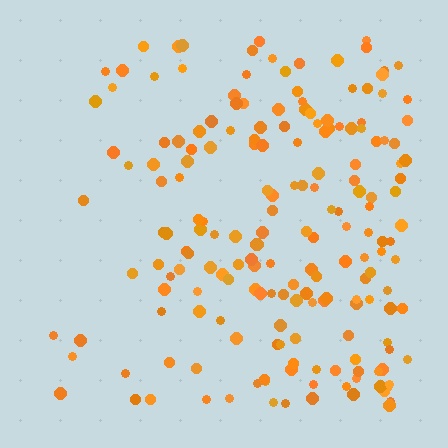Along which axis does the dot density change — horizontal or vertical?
Horizontal.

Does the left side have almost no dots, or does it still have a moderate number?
Still a moderate number, just noticeably fewer than the right.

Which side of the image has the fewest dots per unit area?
The left.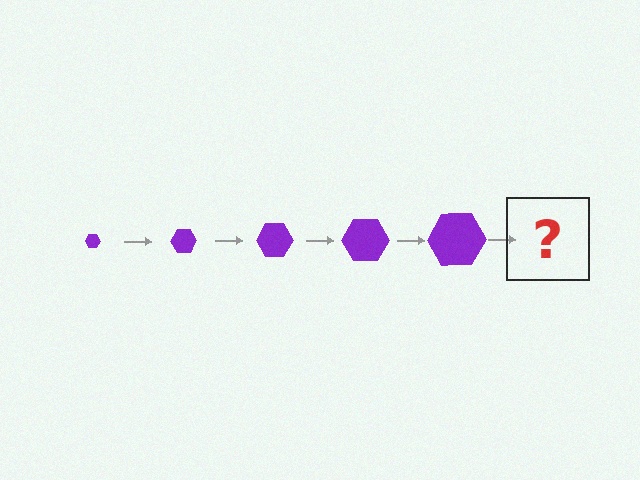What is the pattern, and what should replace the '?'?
The pattern is that the hexagon gets progressively larger each step. The '?' should be a purple hexagon, larger than the previous one.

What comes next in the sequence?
The next element should be a purple hexagon, larger than the previous one.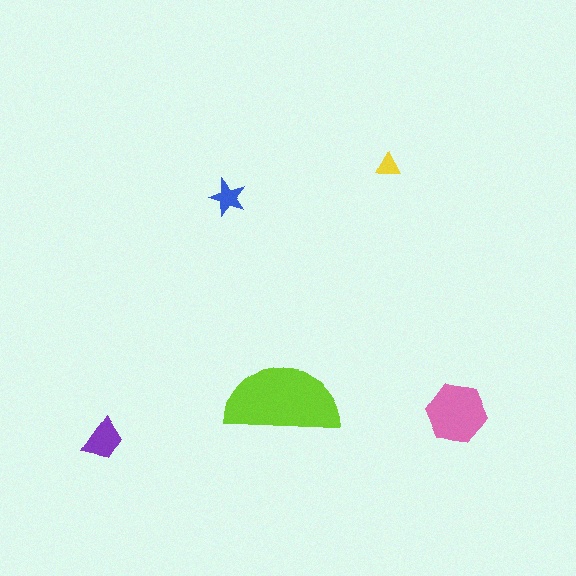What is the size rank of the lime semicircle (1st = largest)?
1st.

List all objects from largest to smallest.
The lime semicircle, the pink hexagon, the purple trapezoid, the blue star, the yellow triangle.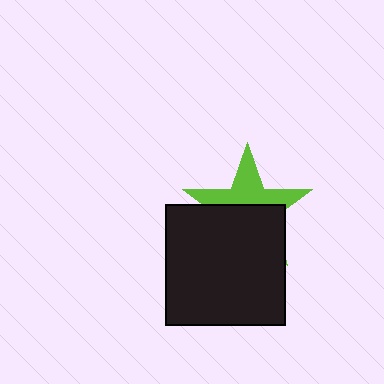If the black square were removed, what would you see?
You would see the complete lime star.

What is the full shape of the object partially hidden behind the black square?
The partially hidden object is a lime star.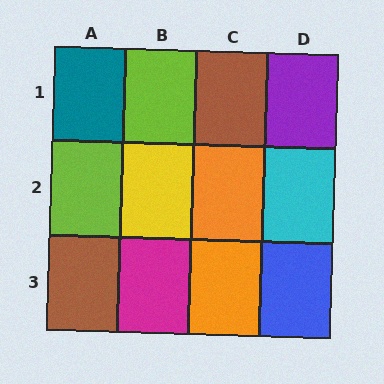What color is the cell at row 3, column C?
Orange.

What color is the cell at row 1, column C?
Brown.